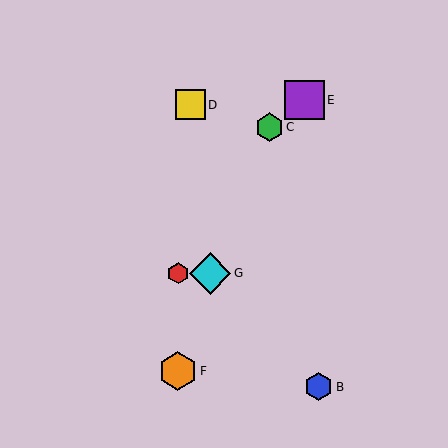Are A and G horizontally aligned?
Yes, both are at y≈273.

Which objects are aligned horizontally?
Objects A, G are aligned horizontally.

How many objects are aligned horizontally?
2 objects (A, G) are aligned horizontally.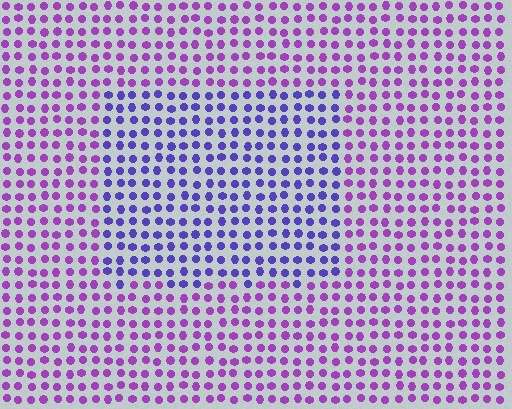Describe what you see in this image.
The image is filled with small purple elements in a uniform arrangement. A rectangle-shaped region is visible where the elements are tinted to a slightly different hue, forming a subtle color boundary.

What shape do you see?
I see a rectangle.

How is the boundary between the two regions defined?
The boundary is defined purely by a slight shift in hue (about 37 degrees). Spacing, size, and orientation are identical on both sides.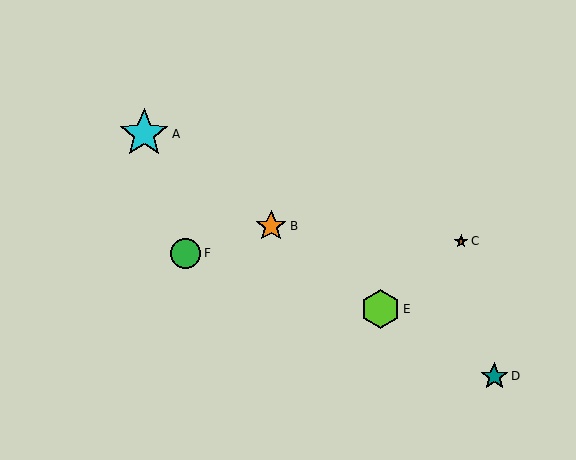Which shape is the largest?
The cyan star (labeled A) is the largest.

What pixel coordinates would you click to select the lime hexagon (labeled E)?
Click at (380, 309) to select the lime hexagon E.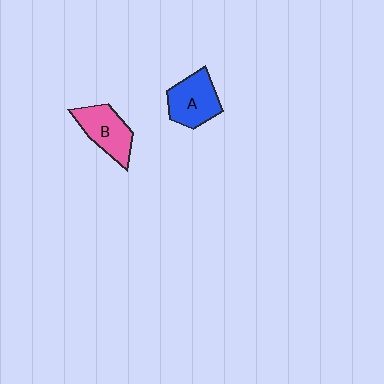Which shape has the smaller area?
Shape B (pink).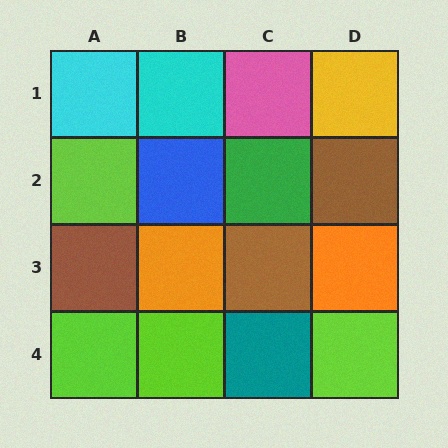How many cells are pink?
1 cell is pink.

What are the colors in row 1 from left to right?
Cyan, cyan, pink, yellow.